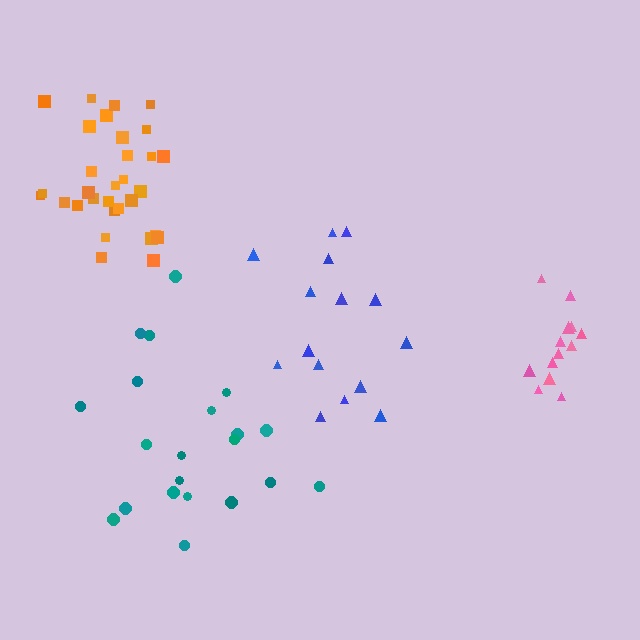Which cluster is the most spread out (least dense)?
Teal.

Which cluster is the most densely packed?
Orange.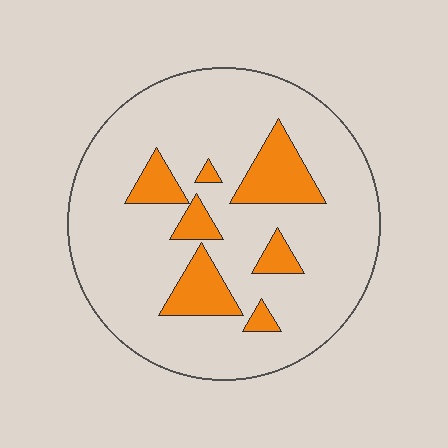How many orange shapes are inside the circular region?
7.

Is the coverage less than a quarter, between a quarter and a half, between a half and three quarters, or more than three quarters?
Less than a quarter.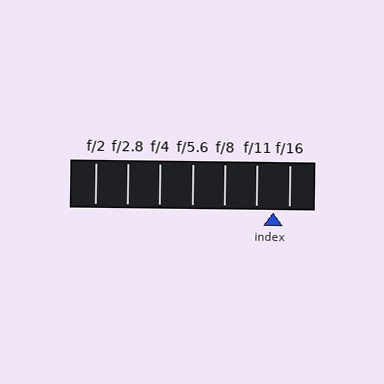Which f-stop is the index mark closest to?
The index mark is closest to f/16.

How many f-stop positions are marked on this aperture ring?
There are 7 f-stop positions marked.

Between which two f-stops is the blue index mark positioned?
The index mark is between f/11 and f/16.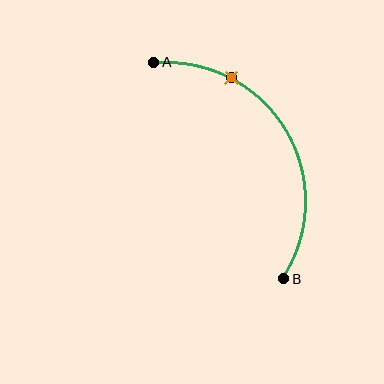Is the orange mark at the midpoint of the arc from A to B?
No. The orange mark lies on the arc but is closer to endpoint A. The arc midpoint would be at the point on the curve equidistant along the arc from both A and B.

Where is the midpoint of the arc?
The arc midpoint is the point on the curve farthest from the straight line joining A and B. It sits to the right of that line.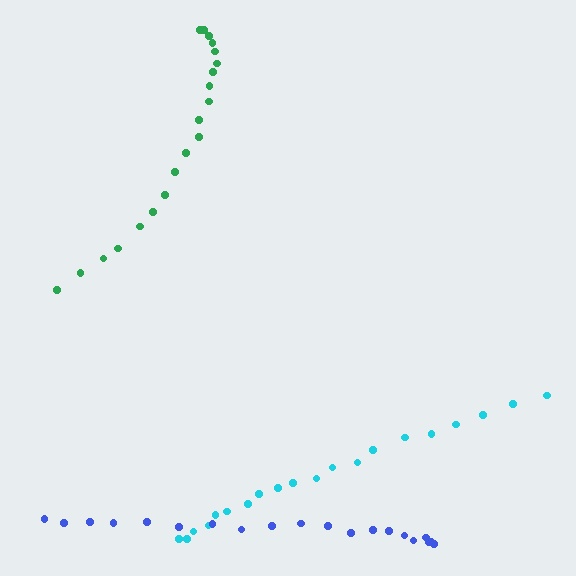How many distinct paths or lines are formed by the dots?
There are 3 distinct paths.